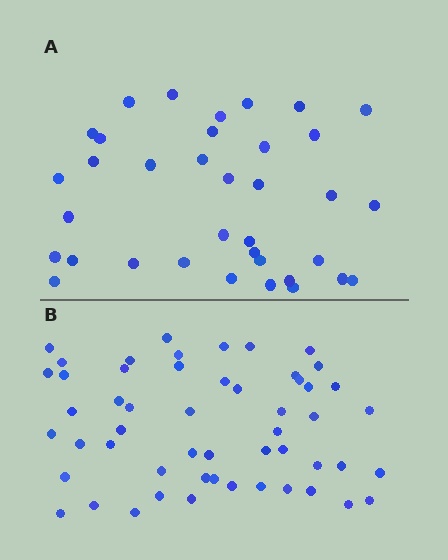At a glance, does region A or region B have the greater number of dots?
Region B (the bottom region) has more dots.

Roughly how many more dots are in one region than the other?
Region B has approximately 15 more dots than region A.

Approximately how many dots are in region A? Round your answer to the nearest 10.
About 40 dots. (The exact count is 36, which rounds to 40.)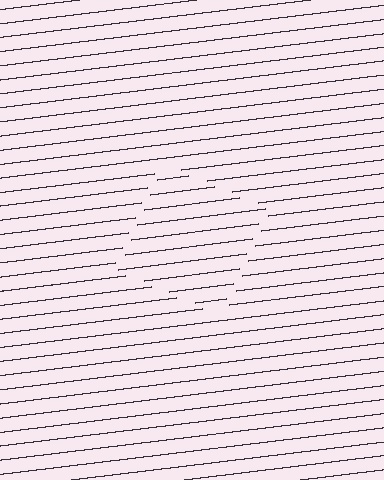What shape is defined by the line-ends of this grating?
An illusory square. The interior of the shape contains the same grating, shifted by half a period — the contour is defined by the phase discontinuity where line-ends from the inner and outer gratings abut.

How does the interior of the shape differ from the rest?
The interior of the shape contains the same grating, shifted by half a period — the contour is defined by the phase discontinuity where line-ends from the inner and outer gratings abut.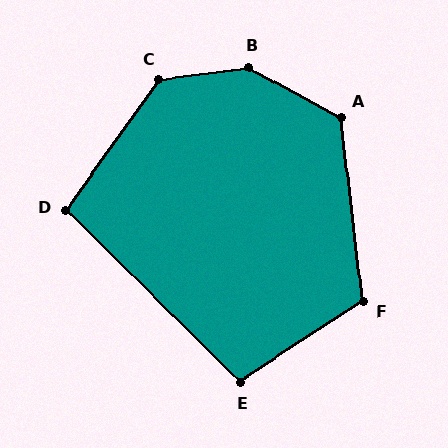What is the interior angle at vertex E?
Approximately 102 degrees (obtuse).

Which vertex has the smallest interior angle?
D, at approximately 99 degrees.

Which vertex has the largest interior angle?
B, at approximately 144 degrees.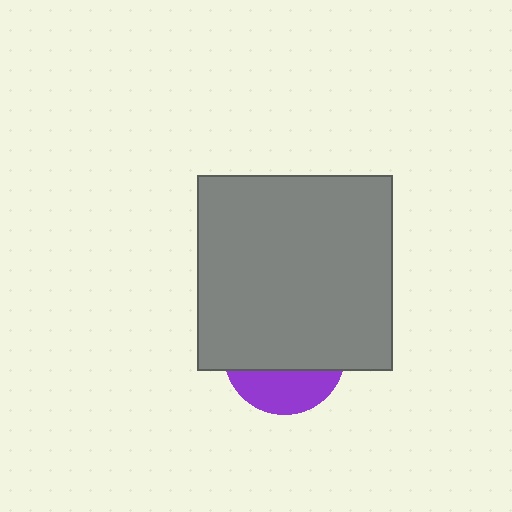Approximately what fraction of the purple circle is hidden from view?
Roughly 68% of the purple circle is hidden behind the gray square.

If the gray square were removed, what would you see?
You would see the complete purple circle.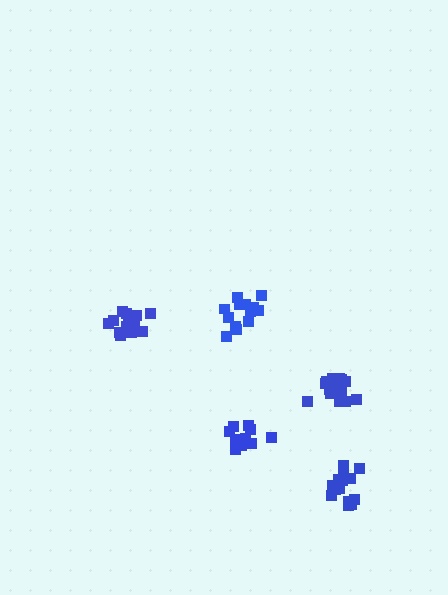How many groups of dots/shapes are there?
There are 5 groups.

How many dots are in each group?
Group 1: 13 dots, Group 2: 16 dots, Group 3: 13 dots, Group 4: 14 dots, Group 5: 11 dots (67 total).